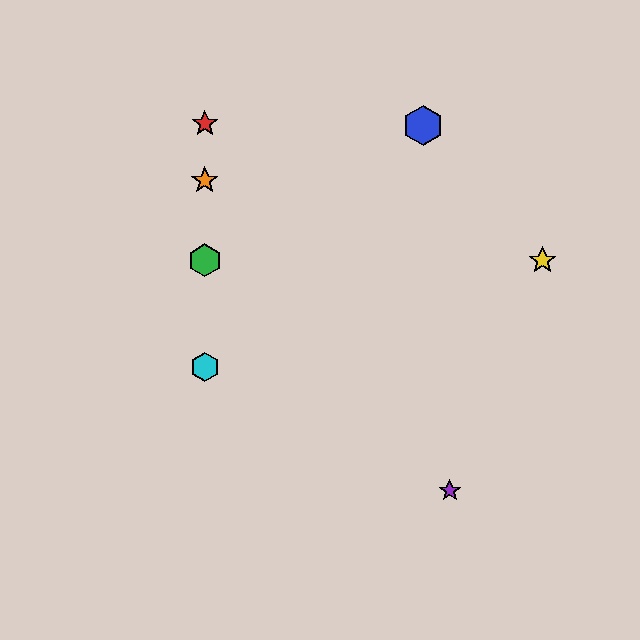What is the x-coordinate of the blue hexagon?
The blue hexagon is at x≈423.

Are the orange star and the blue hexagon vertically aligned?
No, the orange star is at x≈205 and the blue hexagon is at x≈423.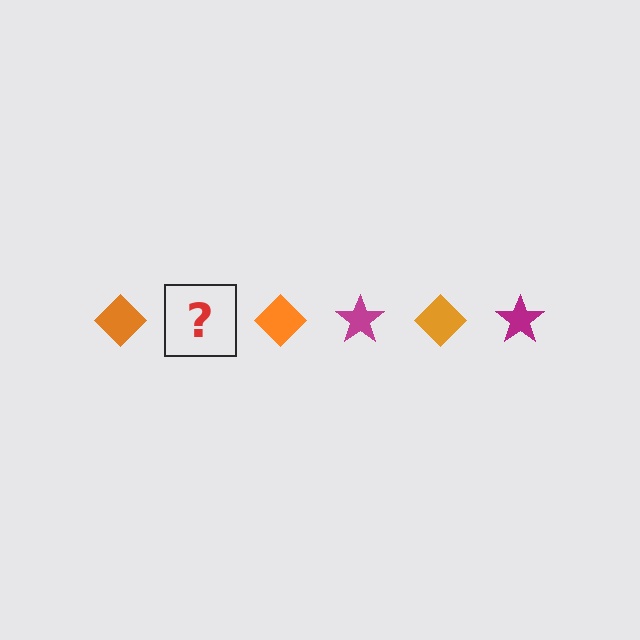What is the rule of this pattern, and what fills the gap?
The rule is that the pattern alternates between orange diamond and magenta star. The gap should be filled with a magenta star.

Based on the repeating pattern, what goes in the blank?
The blank should be a magenta star.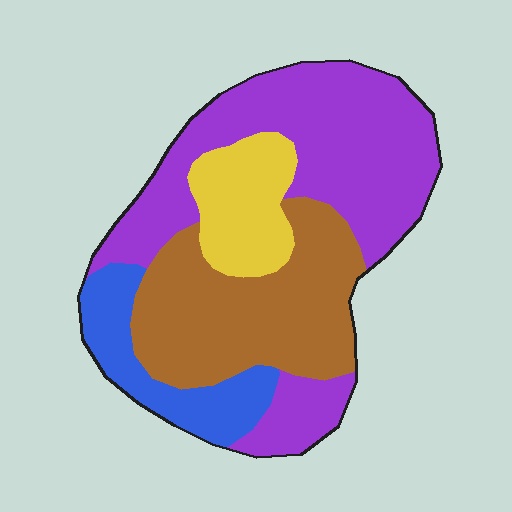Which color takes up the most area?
Purple, at roughly 45%.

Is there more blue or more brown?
Brown.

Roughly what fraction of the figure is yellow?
Yellow takes up about one eighth (1/8) of the figure.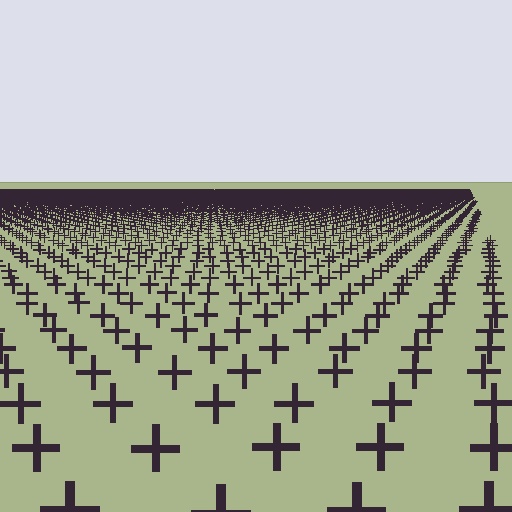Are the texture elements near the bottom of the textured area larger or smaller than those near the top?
Larger. Near the bottom, elements are closer to the viewer and appear at a bigger on-screen size.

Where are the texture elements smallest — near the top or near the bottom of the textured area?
Near the top.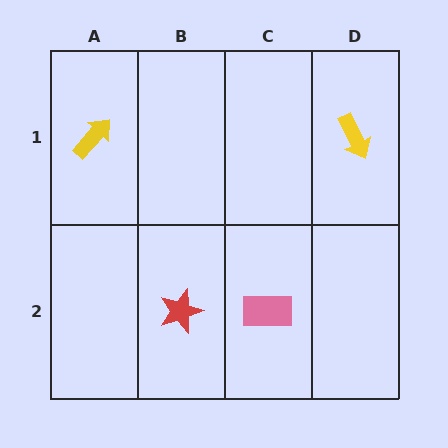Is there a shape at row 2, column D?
No, that cell is empty.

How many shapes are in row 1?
2 shapes.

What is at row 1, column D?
A yellow arrow.